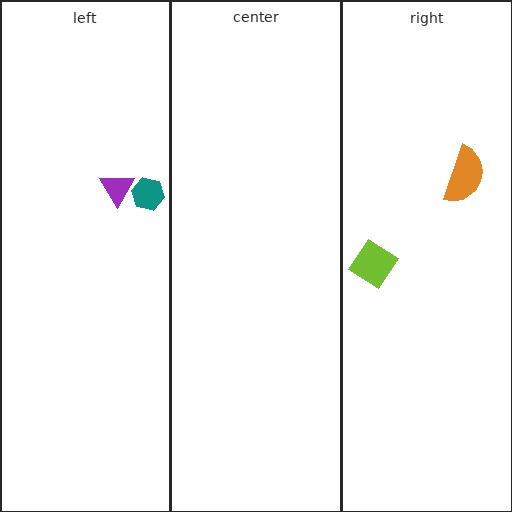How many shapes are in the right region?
2.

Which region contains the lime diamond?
The right region.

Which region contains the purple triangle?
The left region.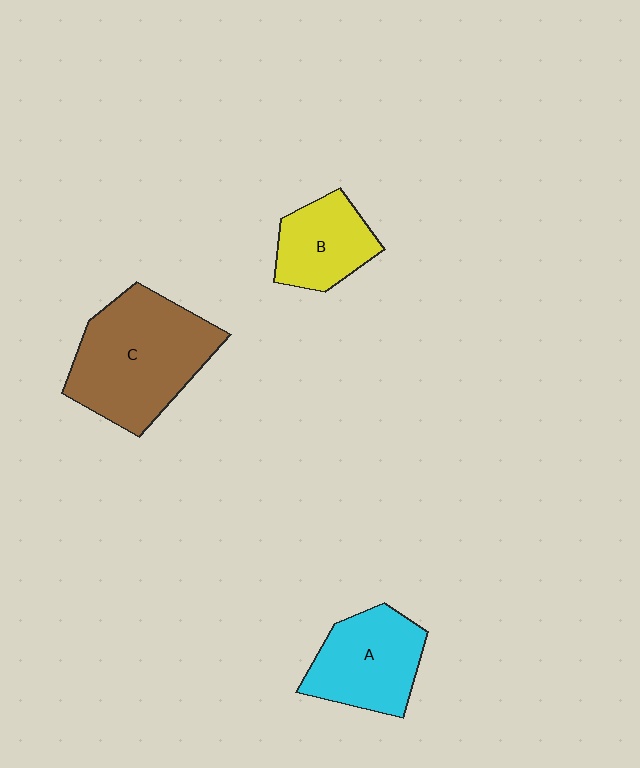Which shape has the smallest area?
Shape B (yellow).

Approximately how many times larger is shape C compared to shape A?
Approximately 1.5 times.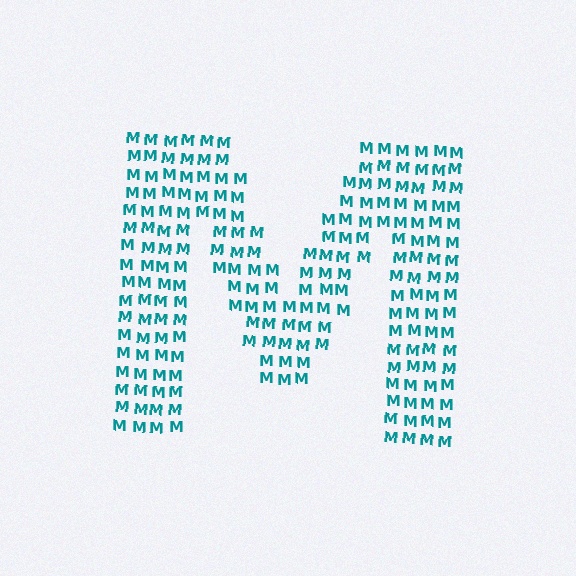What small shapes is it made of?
It is made of small letter M's.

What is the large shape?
The large shape is the letter M.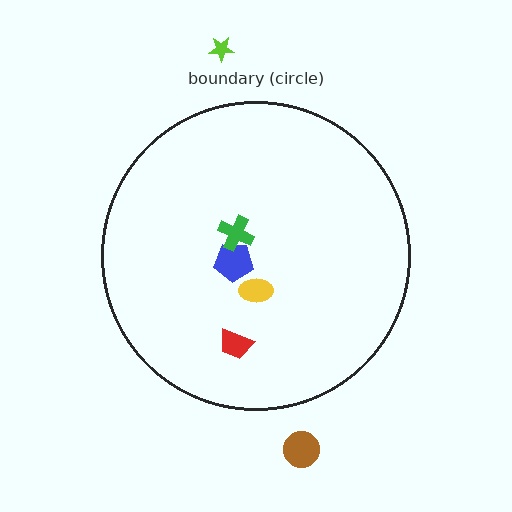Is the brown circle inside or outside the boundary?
Outside.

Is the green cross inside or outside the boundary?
Inside.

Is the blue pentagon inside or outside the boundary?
Inside.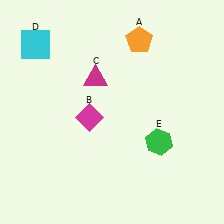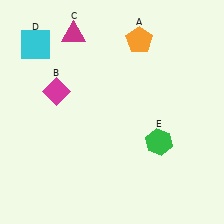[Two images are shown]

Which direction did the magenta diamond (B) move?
The magenta diamond (B) moved left.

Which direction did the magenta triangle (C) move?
The magenta triangle (C) moved up.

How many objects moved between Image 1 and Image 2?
2 objects moved between the two images.